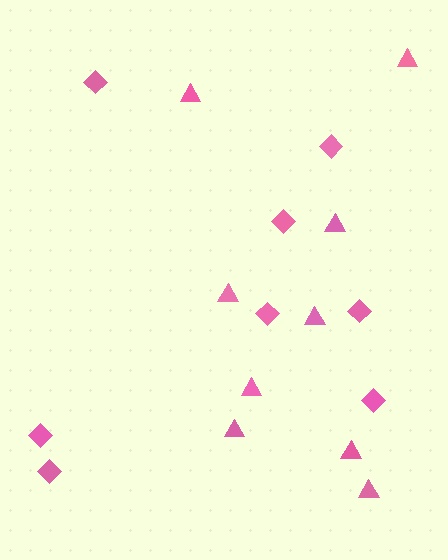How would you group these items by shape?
There are 2 groups: one group of triangles (9) and one group of diamonds (8).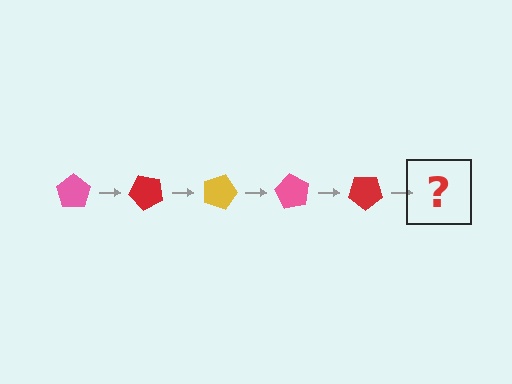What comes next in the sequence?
The next element should be a yellow pentagon, rotated 225 degrees from the start.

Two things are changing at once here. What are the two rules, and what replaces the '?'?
The two rules are that it rotates 45 degrees each step and the color cycles through pink, red, and yellow. The '?' should be a yellow pentagon, rotated 225 degrees from the start.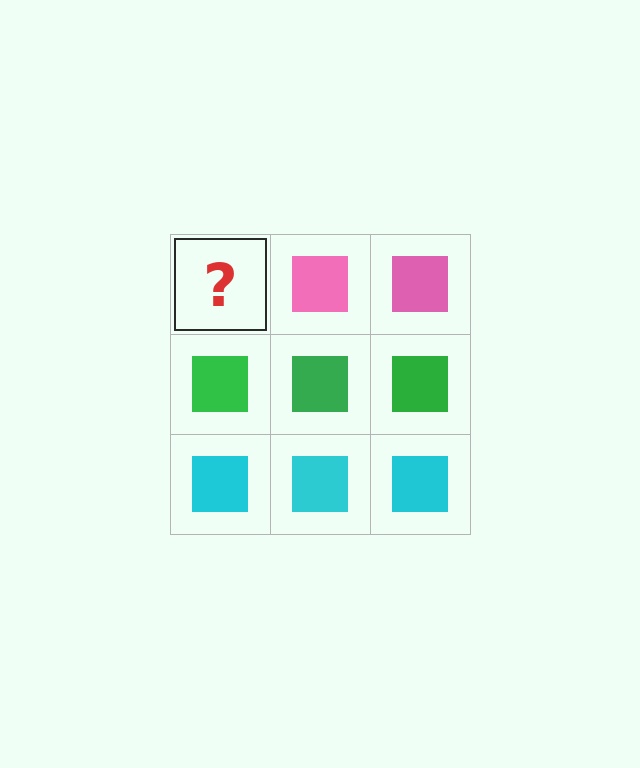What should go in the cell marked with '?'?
The missing cell should contain a pink square.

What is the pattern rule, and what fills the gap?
The rule is that each row has a consistent color. The gap should be filled with a pink square.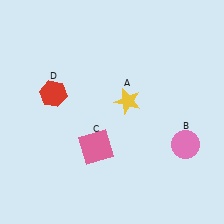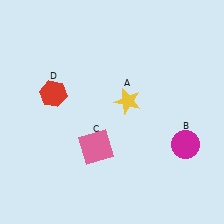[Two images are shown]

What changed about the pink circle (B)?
In Image 1, B is pink. In Image 2, it changed to magenta.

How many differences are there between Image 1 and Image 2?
There is 1 difference between the two images.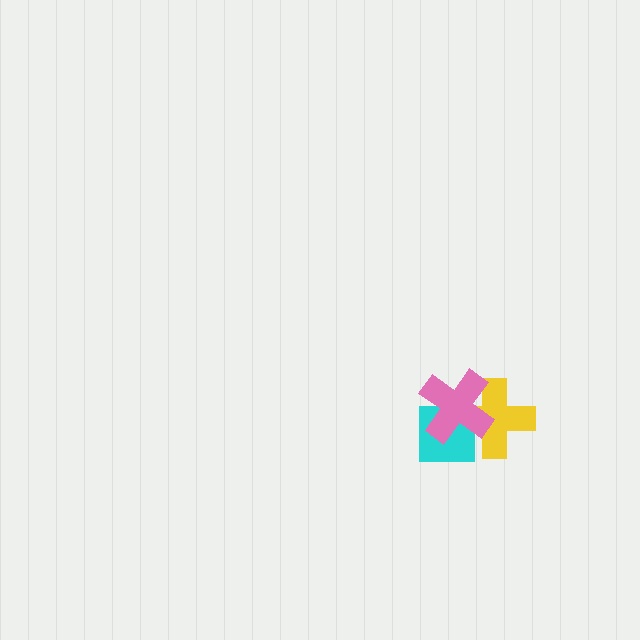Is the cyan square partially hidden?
Yes, it is partially covered by another shape.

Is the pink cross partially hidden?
No, no other shape covers it.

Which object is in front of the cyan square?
The pink cross is in front of the cyan square.